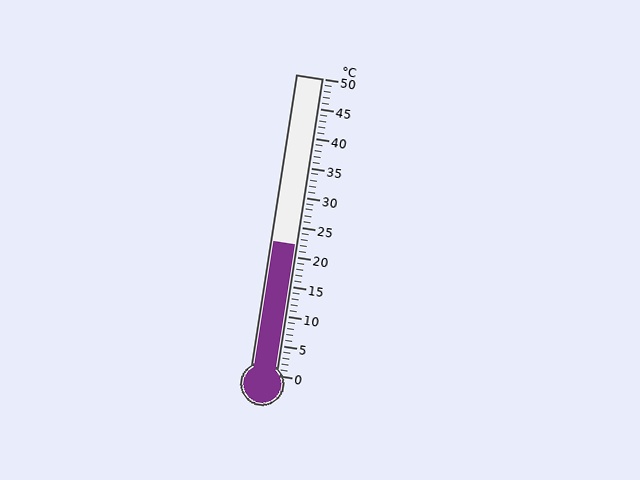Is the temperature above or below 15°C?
The temperature is above 15°C.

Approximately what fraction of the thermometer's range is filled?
The thermometer is filled to approximately 45% of its range.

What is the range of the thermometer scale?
The thermometer scale ranges from 0°C to 50°C.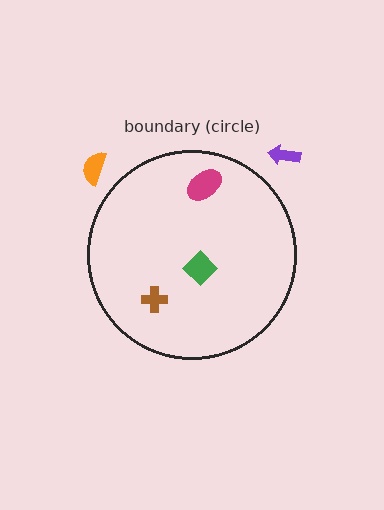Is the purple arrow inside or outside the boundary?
Outside.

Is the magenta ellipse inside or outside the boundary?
Inside.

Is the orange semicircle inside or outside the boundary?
Outside.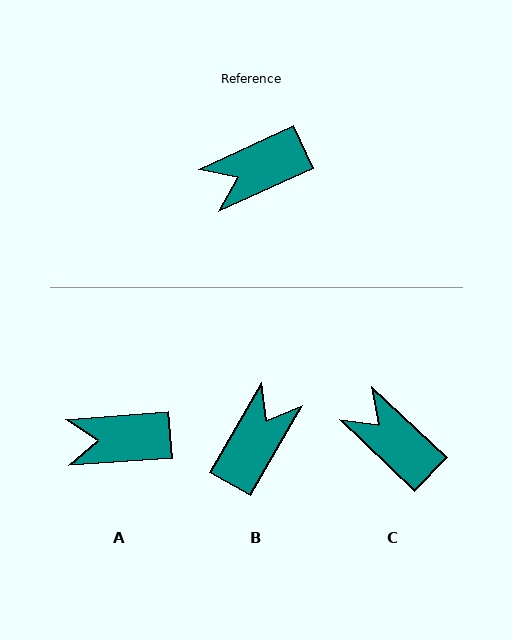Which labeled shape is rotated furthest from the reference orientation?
B, about 144 degrees away.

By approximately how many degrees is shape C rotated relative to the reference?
Approximately 68 degrees clockwise.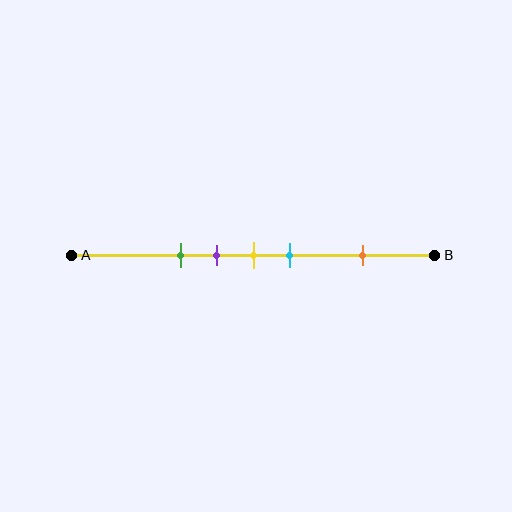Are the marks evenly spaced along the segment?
No, the marks are not evenly spaced.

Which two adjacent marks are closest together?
The purple and yellow marks are the closest adjacent pair.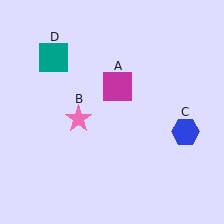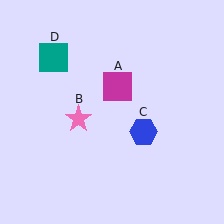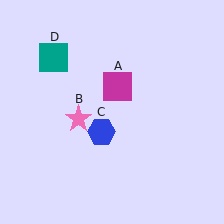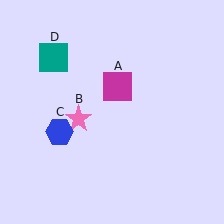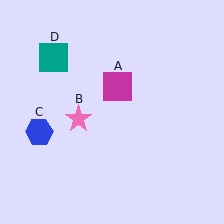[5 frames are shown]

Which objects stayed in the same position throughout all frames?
Magenta square (object A) and pink star (object B) and teal square (object D) remained stationary.